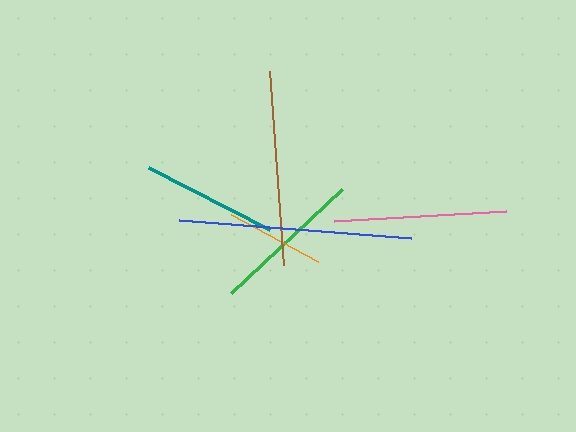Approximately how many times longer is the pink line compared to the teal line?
The pink line is approximately 1.3 times the length of the teal line.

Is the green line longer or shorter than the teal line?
The green line is longer than the teal line.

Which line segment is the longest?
The blue line is the longest at approximately 233 pixels.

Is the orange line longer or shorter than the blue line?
The blue line is longer than the orange line.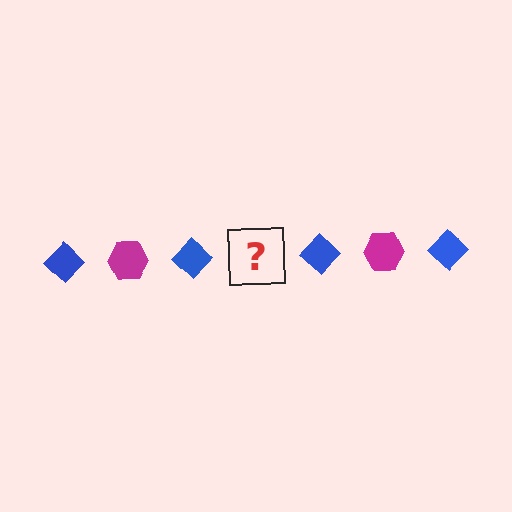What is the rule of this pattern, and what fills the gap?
The rule is that the pattern alternates between blue diamond and magenta hexagon. The gap should be filled with a magenta hexagon.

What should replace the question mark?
The question mark should be replaced with a magenta hexagon.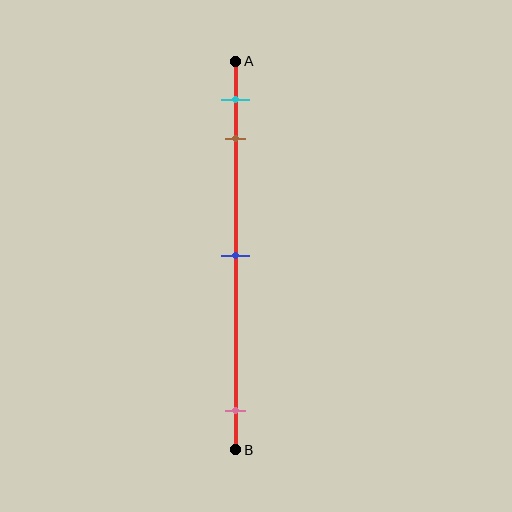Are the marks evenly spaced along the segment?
No, the marks are not evenly spaced.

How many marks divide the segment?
There are 4 marks dividing the segment.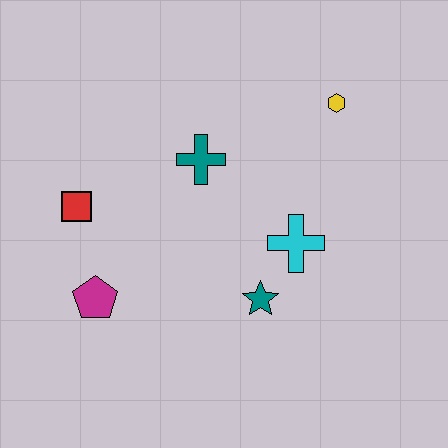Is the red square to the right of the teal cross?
No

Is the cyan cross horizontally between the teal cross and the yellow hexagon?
Yes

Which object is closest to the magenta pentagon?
The red square is closest to the magenta pentagon.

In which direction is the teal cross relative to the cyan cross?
The teal cross is to the left of the cyan cross.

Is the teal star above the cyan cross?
No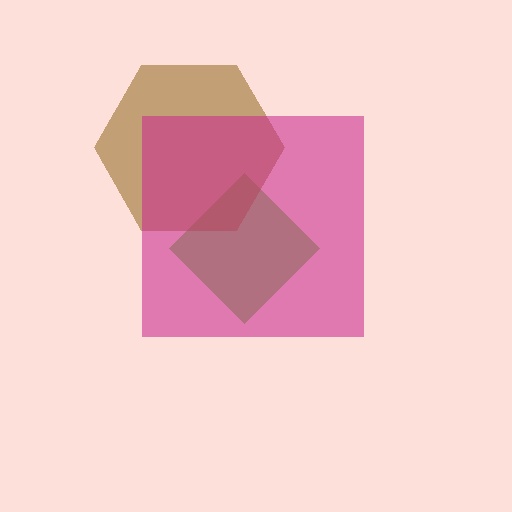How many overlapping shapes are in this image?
There are 3 overlapping shapes in the image.